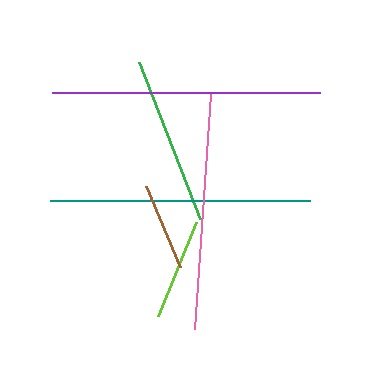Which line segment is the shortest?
The brown line is the shortest at approximately 88 pixels.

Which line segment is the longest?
The purple line is the longest at approximately 268 pixels.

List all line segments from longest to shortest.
From longest to shortest: purple, teal, pink, green, lime, brown.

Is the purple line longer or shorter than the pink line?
The purple line is longer than the pink line.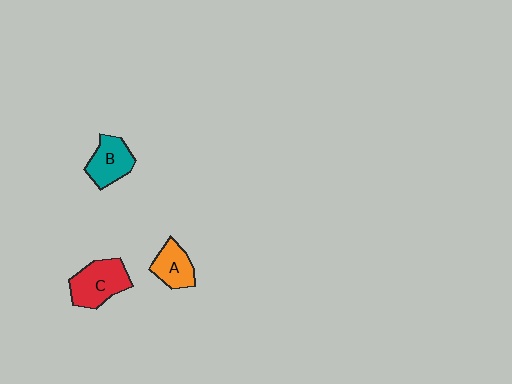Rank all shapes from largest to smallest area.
From largest to smallest: C (red), B (teal), A (orange).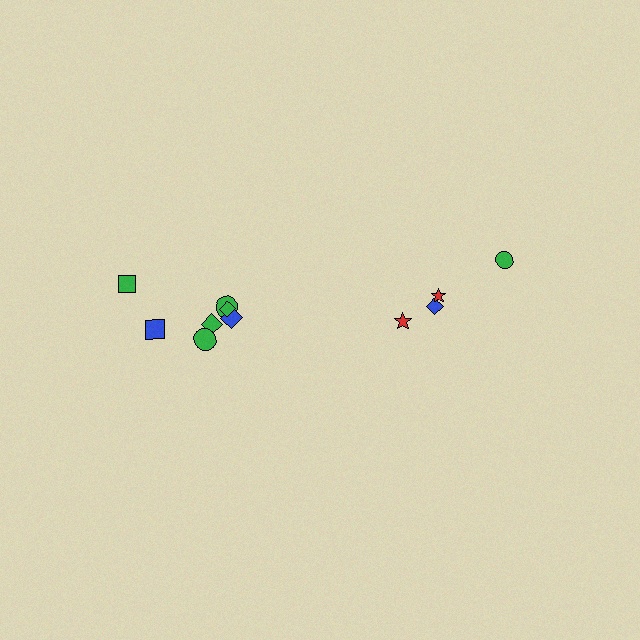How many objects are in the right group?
There are 4 objects.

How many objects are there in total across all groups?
There are 11 objects.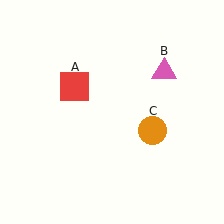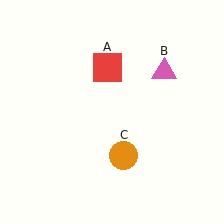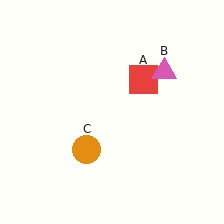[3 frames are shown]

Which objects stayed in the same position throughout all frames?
Pink triangle (object B) remained stationary.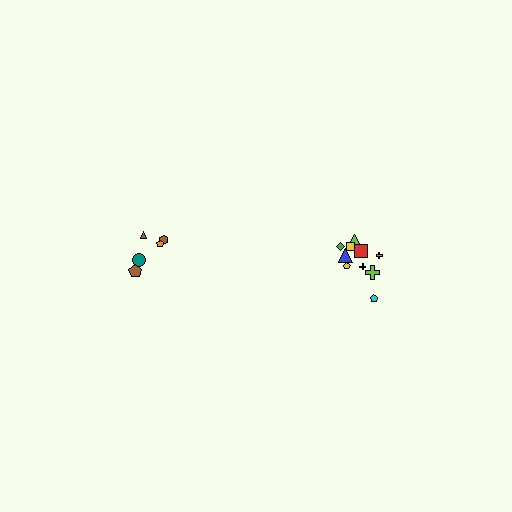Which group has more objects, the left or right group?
The right group.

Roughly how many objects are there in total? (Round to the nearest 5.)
Roughly 15 objects in total.